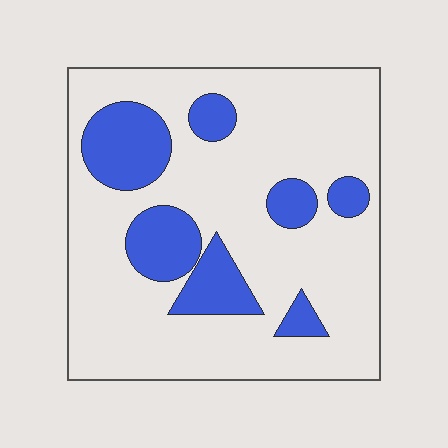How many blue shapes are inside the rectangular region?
7.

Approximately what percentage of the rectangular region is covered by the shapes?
Approximately 20%.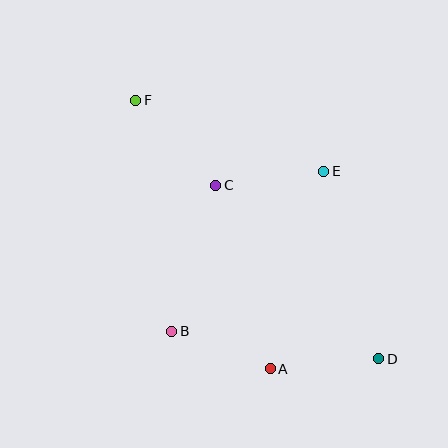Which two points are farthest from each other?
Points D and F are farthest from each other.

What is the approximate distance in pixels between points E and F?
The distance between E and F is approximately 201 pixels.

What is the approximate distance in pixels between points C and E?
The distance between C and E is approximately 109 pixels.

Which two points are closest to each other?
Points A and B are closest to each other.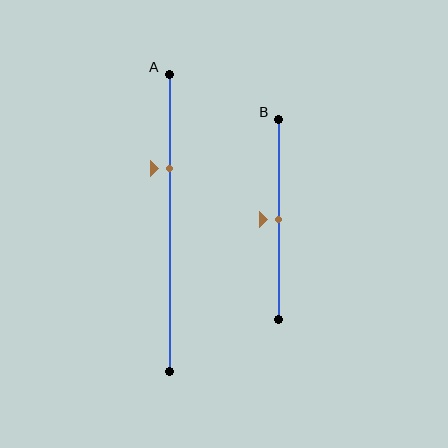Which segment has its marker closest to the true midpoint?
Segment B has its marker closest to the true midpoint.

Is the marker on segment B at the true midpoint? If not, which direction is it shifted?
Yes, the marker on segment B is at the true midpoint.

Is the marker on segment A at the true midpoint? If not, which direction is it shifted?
No, the marker on segment A is shifted upward by about 18% of the segment length.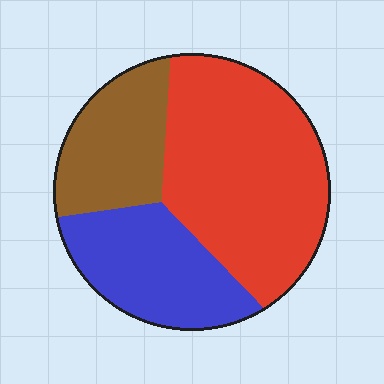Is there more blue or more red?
Red.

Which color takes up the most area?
Red, at roughly 50%.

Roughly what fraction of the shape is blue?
Blue takes up about one quarter (1/4) of the shape.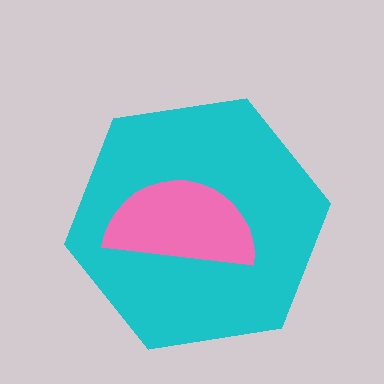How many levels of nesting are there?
2.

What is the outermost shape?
The cyan hexagon.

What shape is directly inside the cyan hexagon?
The pink semicircle.